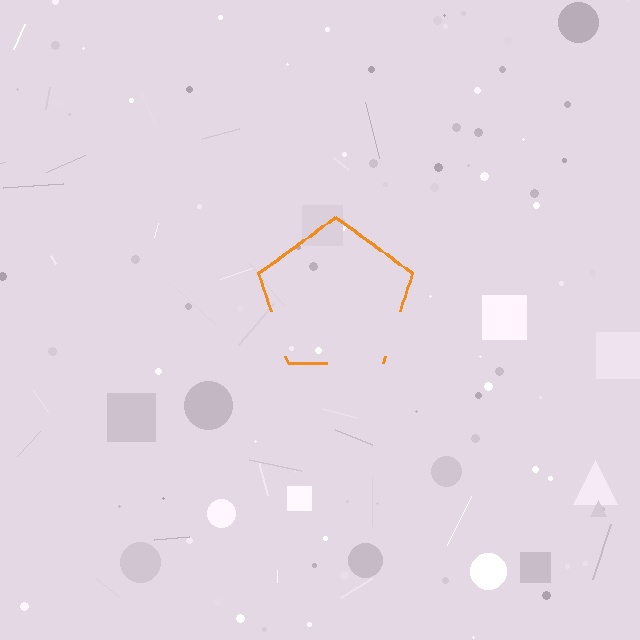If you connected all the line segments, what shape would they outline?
They would outline a pentagon.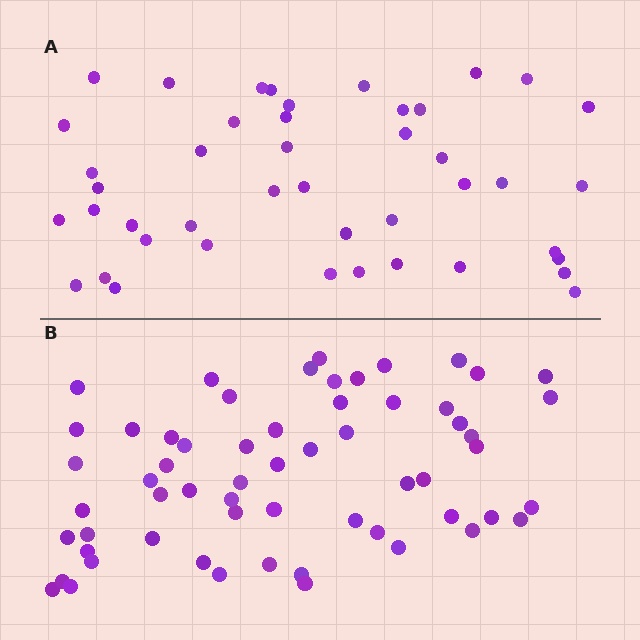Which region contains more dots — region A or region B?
Region B (the bottom region) has more dots.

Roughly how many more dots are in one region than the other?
Region B has approximately 15 more dots than region A.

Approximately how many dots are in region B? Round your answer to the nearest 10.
About 60 dots.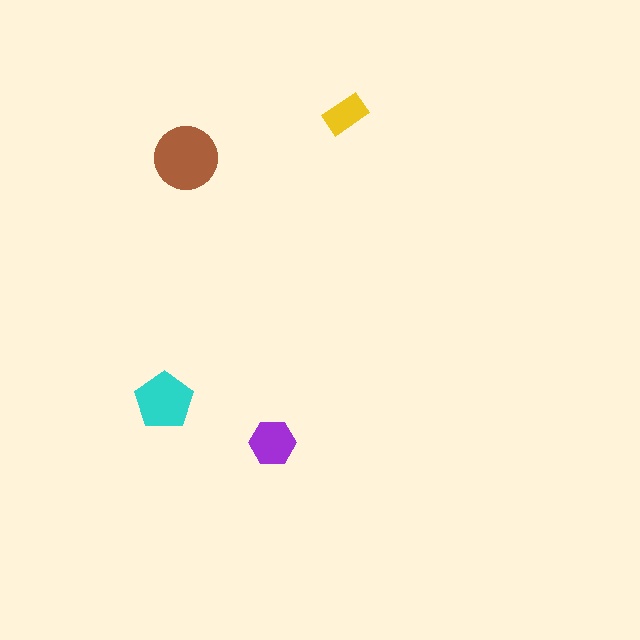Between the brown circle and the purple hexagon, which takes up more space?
The brown circle.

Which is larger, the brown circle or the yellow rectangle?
The brown circle.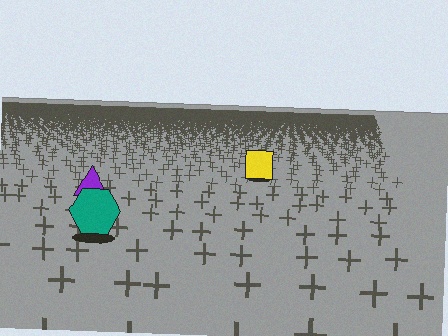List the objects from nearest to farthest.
From nearest to farthest: the teal hexagon, the purple triangle, the yellow square.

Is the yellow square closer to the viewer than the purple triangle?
No. The purple triangle is closer — you can tell from the texture gradient: the ground texture is coarser near it.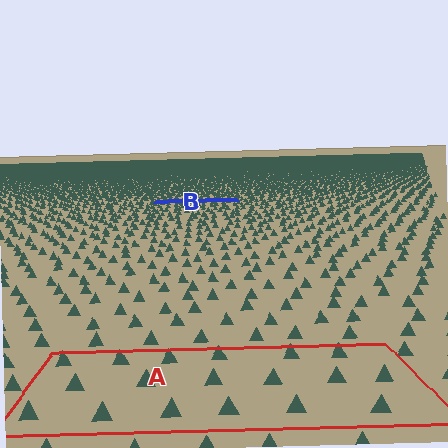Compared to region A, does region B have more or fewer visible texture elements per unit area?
Region B has more texture elements per unit area — they are packed more densely because it is farther away.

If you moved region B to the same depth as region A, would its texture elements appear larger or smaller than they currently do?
They would appear larger. At a closer depth, the same texture elements are projected at a bigger on-screen size.